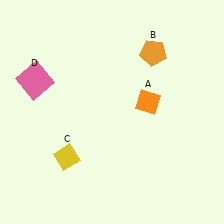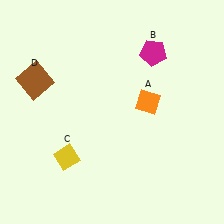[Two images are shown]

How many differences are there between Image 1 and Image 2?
There are 2 differences between the two images.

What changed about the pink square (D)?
In Image 1, D is pink. In Image 2, it changed to brown.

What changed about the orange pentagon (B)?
In Image 1, B is orange. In Image 2, it changed to magenta.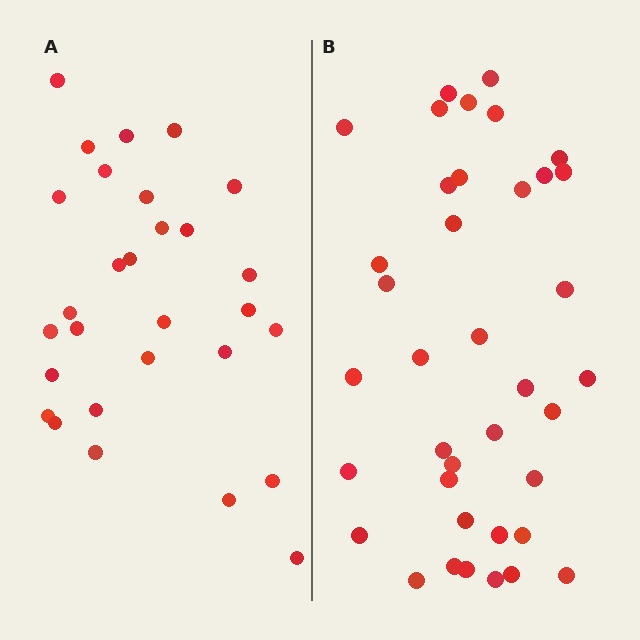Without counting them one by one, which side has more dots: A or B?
Region B (the right region) has more dots.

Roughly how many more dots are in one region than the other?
Region B has roughly 8 or so more dots than region A.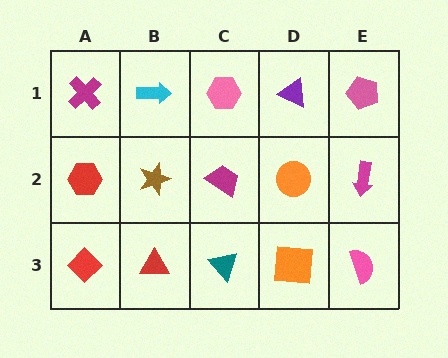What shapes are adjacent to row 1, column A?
A red hexagon (row 2, column A), a cyan arrow (row 1, column B).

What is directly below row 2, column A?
A red diamond.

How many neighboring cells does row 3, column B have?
3.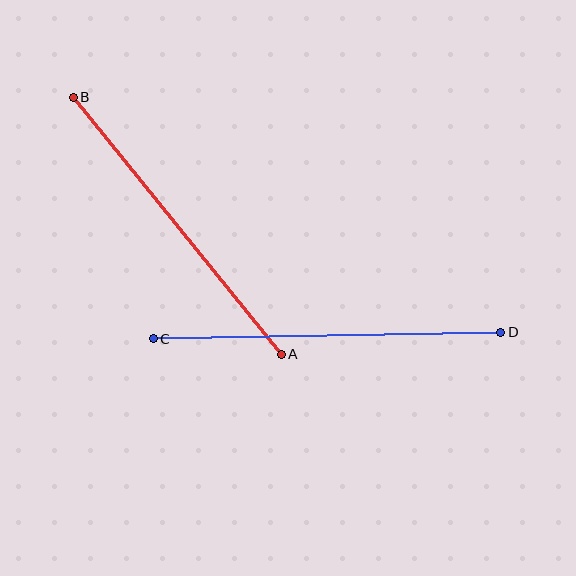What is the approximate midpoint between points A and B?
The midpoint is at approximately (177, 226) pixels.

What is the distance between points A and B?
The distance is approximately 330 pixels.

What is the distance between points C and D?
The distance is approximately 347 pixels.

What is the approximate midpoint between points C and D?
The midpoint is at approximately (327, 336) pixels.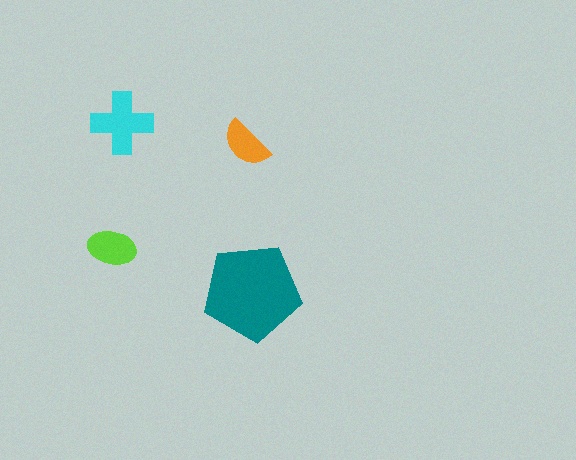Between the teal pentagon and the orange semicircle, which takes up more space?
The teal pentagon.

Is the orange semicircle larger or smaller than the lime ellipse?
Smaller.